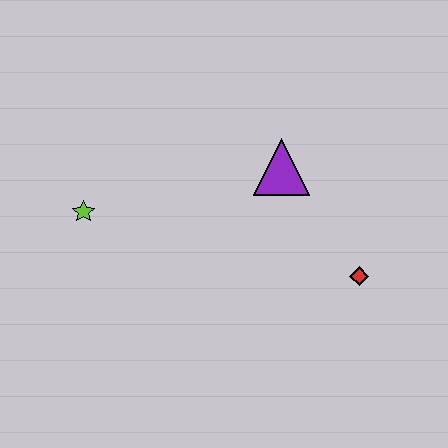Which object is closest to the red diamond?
The purple triangle is closest to the red diamond.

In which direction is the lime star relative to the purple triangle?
The lime star is to the left of the purple triangle.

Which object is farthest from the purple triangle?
The lime star is farthest from the purple triangle.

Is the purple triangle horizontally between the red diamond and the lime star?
Yes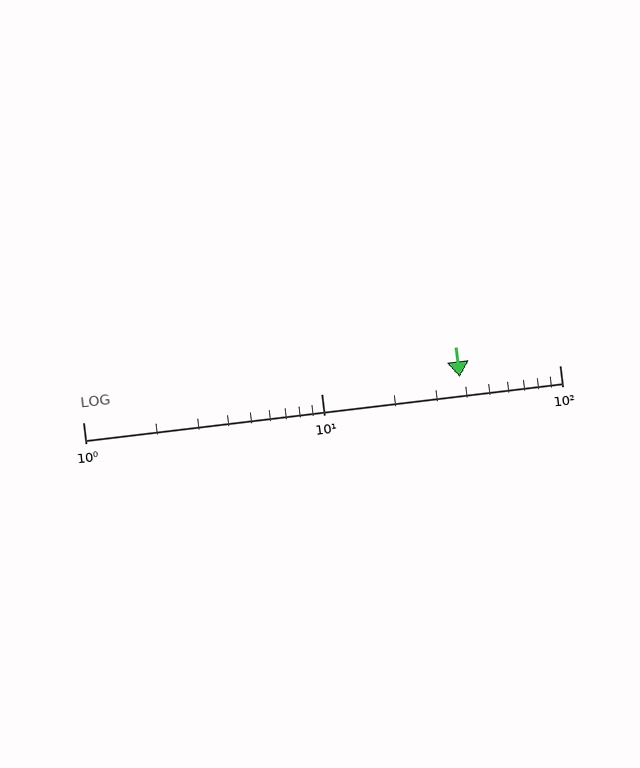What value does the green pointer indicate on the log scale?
The pointer indicates approximately 38.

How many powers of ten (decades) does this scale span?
The scale spans 2 decades, from 1 to 100.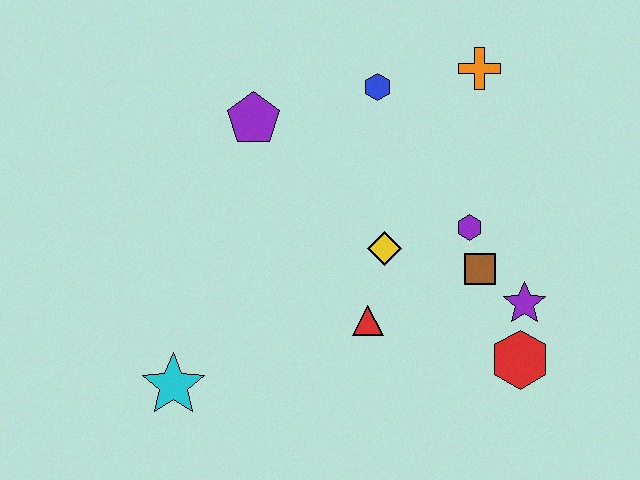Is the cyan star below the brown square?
Yes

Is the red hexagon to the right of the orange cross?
Yes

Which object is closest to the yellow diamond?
The red triangle is closest to the yellow diamond.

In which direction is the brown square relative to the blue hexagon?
The brown square is below the blue hexagon.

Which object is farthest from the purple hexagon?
The cyan star is farthest from the purple hexagon.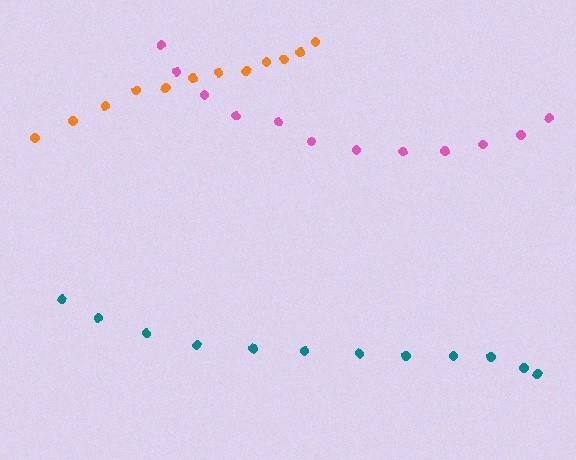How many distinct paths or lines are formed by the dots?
There are 3 distinct paths.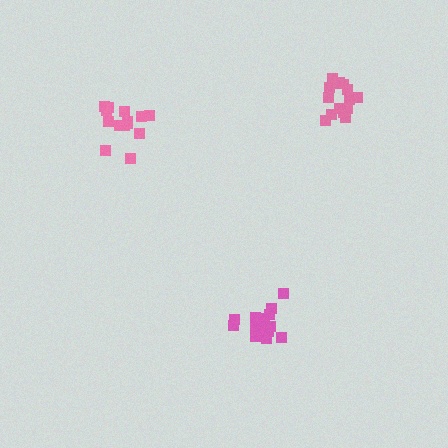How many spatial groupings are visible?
There are 3 spatial groupings.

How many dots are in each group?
Group 1: 15 dots, Group 2: 18 dots, Group 3: 14 dots (47 total).